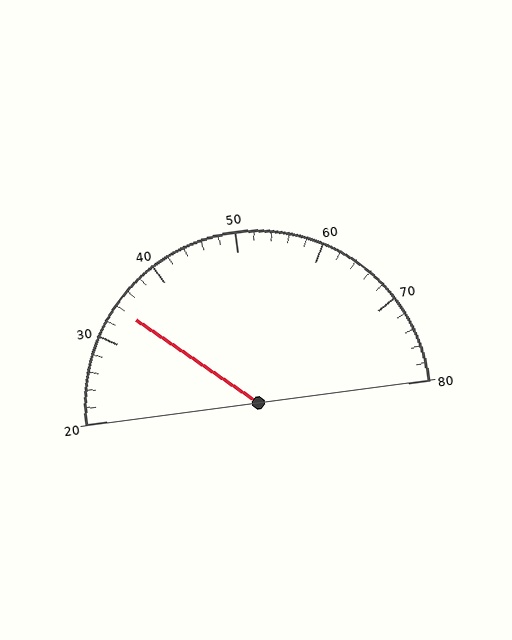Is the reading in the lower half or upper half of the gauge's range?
The reading is in the lower half of the range (20 to 80).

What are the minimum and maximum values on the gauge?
The gauge ranges from 20 to 80.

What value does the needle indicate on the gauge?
The needle indicates approximately 34.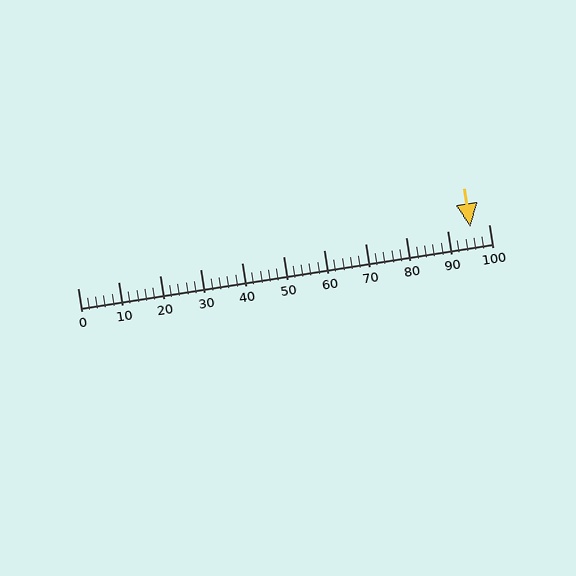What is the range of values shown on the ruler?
The ruler shows values from 0 to 100.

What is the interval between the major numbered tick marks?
The major tick marks are spaced 10 units apart.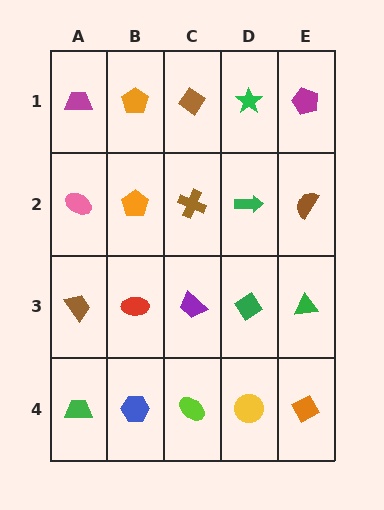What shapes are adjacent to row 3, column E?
A brown semicircle (row 2, column E), an orange diamond (row 4, column E), a green diamond (row 3, column D).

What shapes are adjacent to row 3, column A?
A pink ellipse (row 2, column A), a green trapezoid (row 4, column A), a red ellipse (row 3, column B).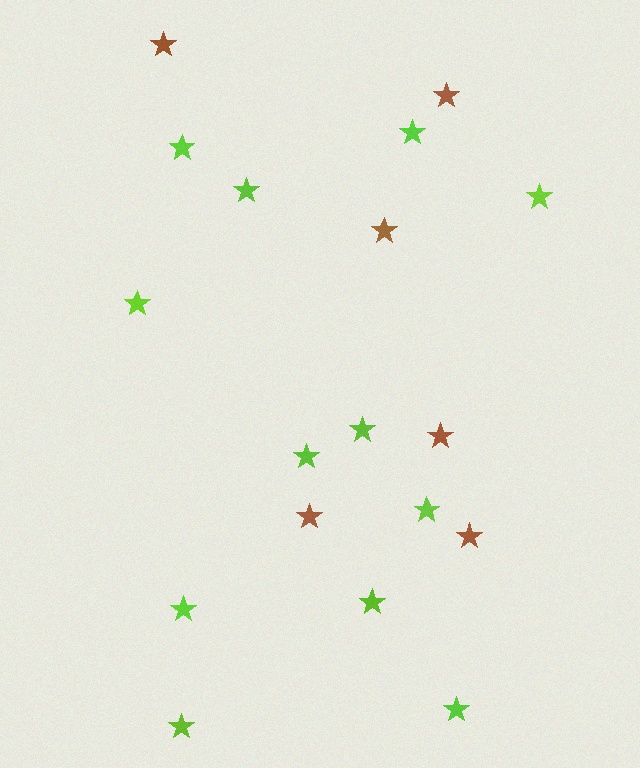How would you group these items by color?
There are 2 groups: one group of lime stars (12) and one group of brown stars (6).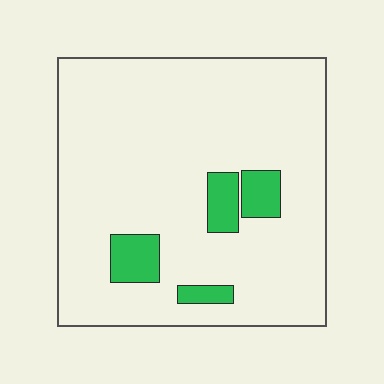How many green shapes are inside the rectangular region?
4.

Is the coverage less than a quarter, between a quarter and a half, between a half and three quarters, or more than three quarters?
Less than a quarter.